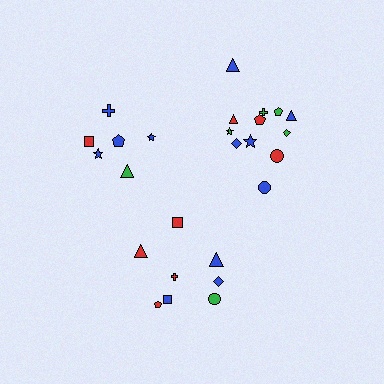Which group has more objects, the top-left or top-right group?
The top-right group.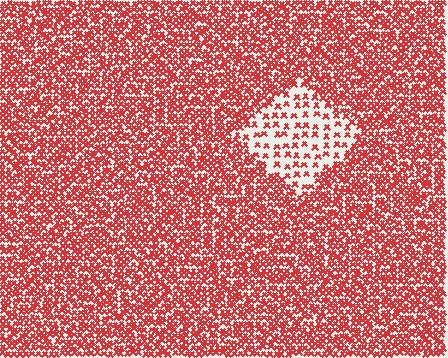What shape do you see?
I see a diamond.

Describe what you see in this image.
The image contains small red elements arranged at two different densities. A diamond-shaped region is visible where the elements are less densely packed than the surrounding area.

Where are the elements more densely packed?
The elements are more densely packed outside the diamond boundary.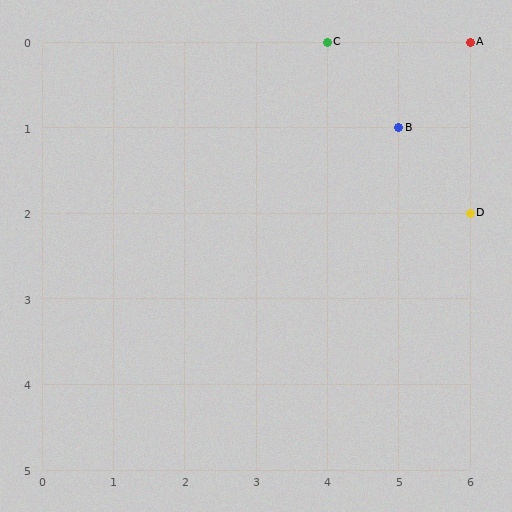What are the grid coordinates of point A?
Point A is at grid coordinates (6, 0).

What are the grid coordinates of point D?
Point D is at grid coordinates (6, 2).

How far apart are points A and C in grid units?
Points A and C are 2 columns apart.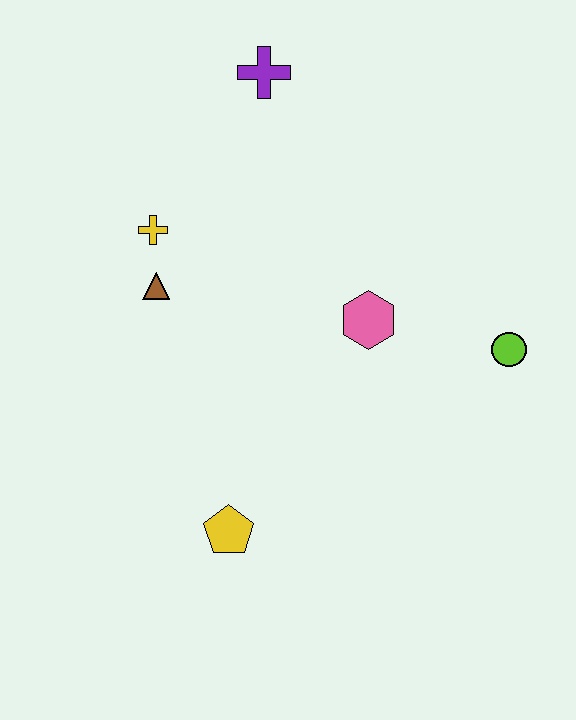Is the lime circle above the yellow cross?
No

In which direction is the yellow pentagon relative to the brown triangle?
The yellow pentagon is below the brown triangle.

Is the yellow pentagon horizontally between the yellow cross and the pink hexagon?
Yes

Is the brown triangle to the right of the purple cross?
No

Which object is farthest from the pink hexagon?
The purple cross is farthest from the pink hexagon.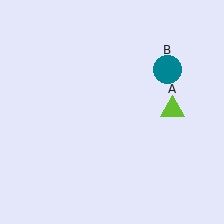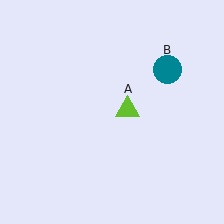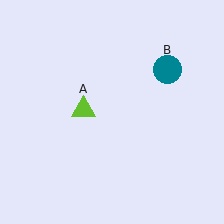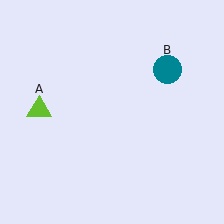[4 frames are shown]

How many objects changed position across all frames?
1 object changed position: lime triangle (object A).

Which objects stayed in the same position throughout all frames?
Teal circle (object B) remained stationary.